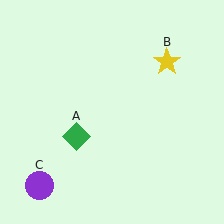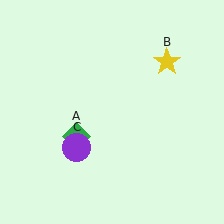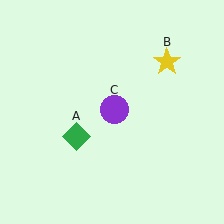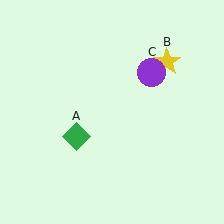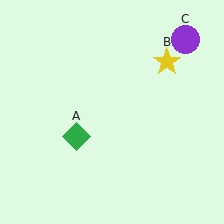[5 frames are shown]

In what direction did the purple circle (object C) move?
The purple circle (object C) moved up and to the right.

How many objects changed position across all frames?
1 object changed position: purple circle (object C).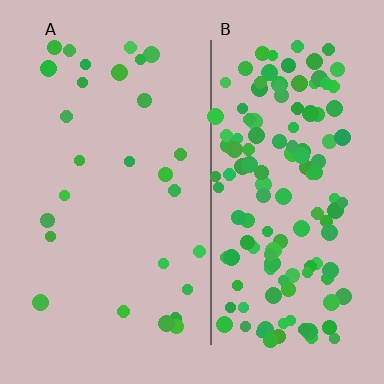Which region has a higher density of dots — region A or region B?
B (the right).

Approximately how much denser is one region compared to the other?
Approximately 4.9× — region B over region A.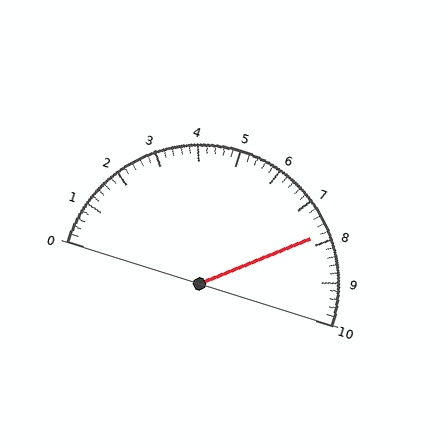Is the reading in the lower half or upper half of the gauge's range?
The reading is in the upper half of the range (0 to 10).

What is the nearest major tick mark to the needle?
The nearest major tick mark is 8.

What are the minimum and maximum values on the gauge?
The gauge ranges from 0 to 10.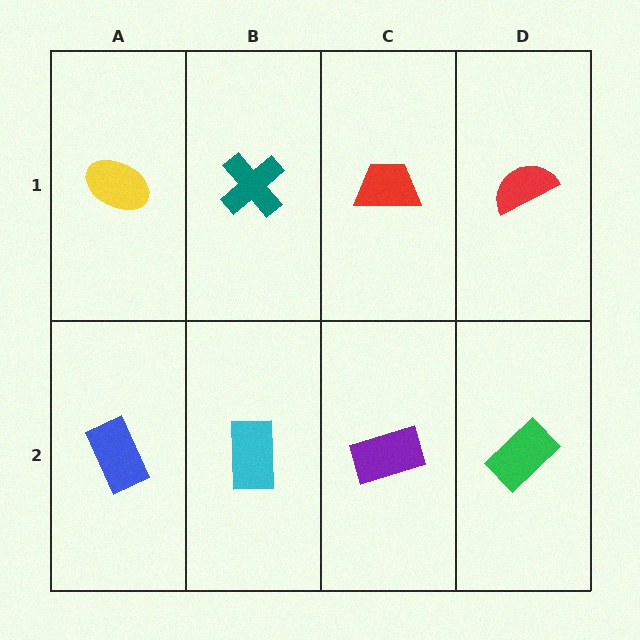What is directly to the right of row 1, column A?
A teal cross.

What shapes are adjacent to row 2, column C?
A red trapezoid (row 1, column C), a cyan rectangle (row 2, column B), a green rectangle (row 2, column D).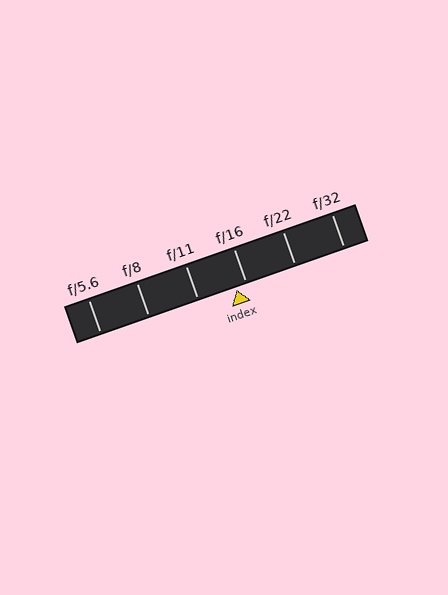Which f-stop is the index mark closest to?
The index mark is closest to f/16.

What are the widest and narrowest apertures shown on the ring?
The widest aperture shown is f/5.6 and the narrowest is f/32.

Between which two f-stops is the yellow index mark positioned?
The index mark is between f/11 and f/16.